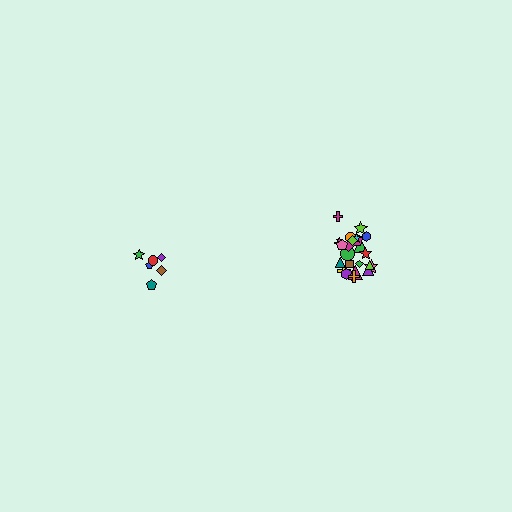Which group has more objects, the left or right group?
The right group.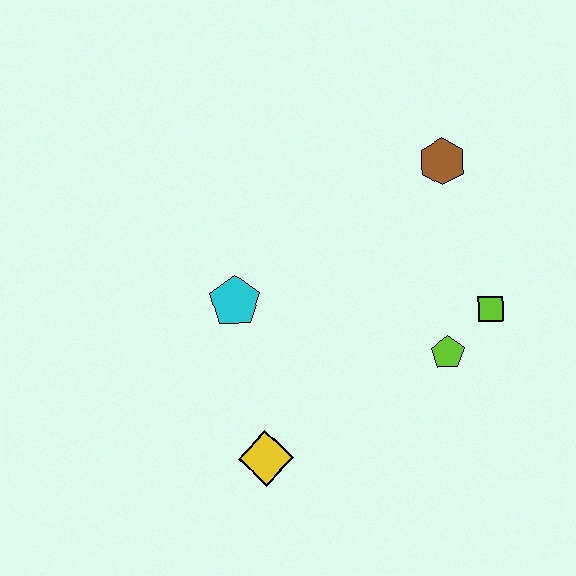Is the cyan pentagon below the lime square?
No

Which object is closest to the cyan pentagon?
The yellow diamond is closest to the cyan pentagon.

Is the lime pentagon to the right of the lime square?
No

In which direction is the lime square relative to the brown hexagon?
The lime square is below the brown hexagon.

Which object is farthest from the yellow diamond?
The brown hexagon is farthest from the yellow diamond.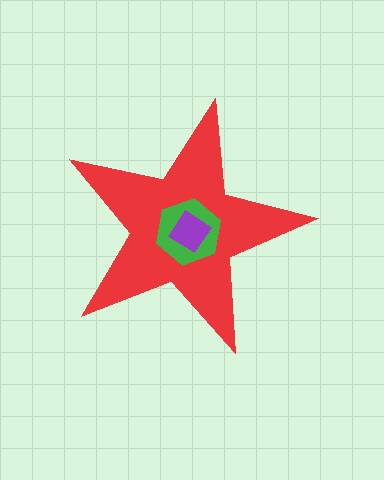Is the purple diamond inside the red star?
Yes.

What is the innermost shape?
The purple diamond.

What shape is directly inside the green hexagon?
The purple diamond.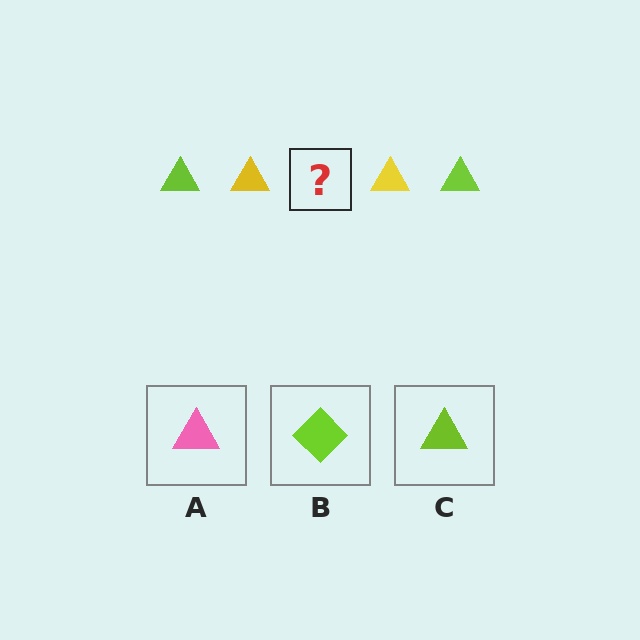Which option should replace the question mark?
Option C.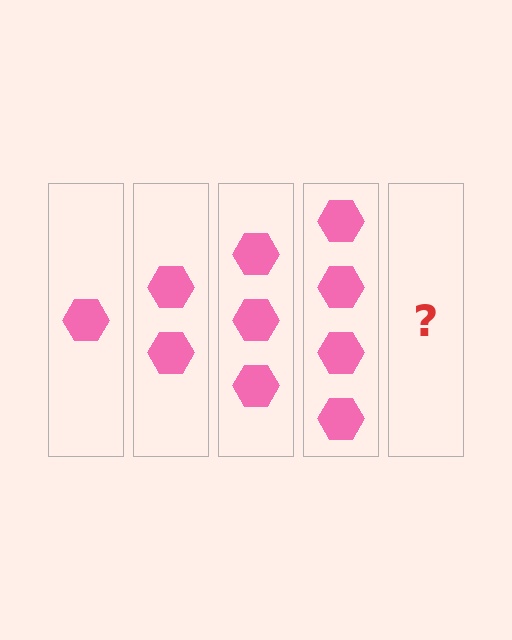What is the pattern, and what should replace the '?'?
The pattern is that each step adds one more hexagon. The '?' should be 5 hexagons.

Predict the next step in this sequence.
The next step is 5 hexagons.